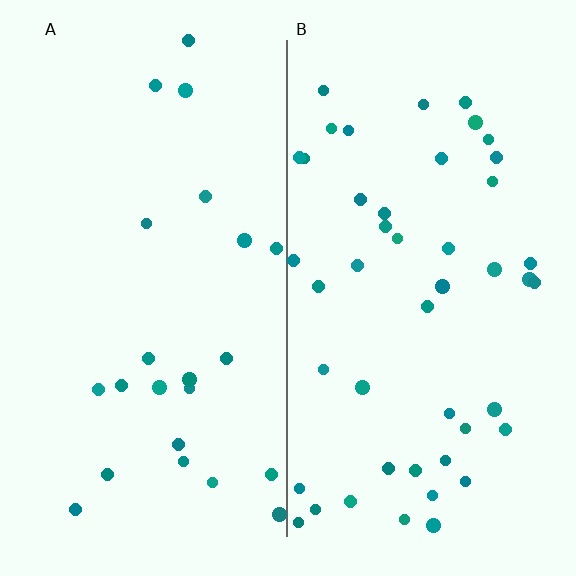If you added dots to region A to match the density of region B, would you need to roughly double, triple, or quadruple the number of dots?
Approximately double.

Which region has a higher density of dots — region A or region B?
B (the right).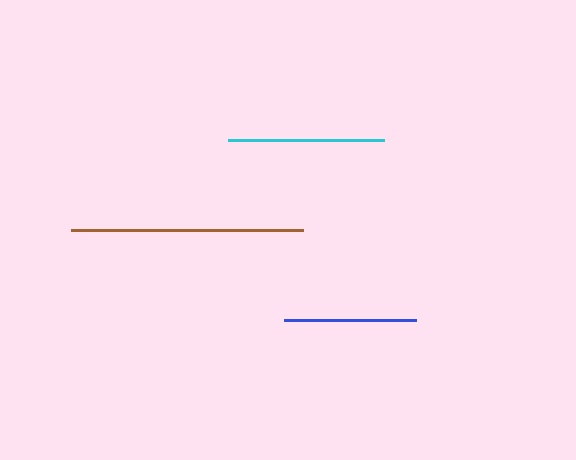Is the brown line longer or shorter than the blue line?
The brown line is longer than the blue line.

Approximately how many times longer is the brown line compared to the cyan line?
The brown line is approximately 1.5 times the length of the cyan line.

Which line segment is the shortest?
The blue line is the shortest at approximately 132 pixels.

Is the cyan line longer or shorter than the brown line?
The brown line is longer than the cyan line.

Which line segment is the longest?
The brown line is the longest at approximately 232 pixels.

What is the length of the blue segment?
The blue segment is approximately 132 pixels long.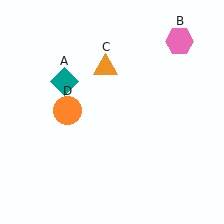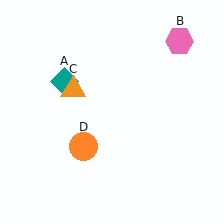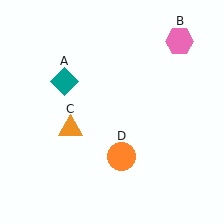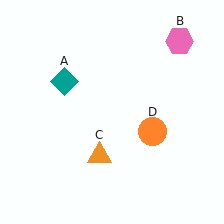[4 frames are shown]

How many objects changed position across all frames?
2 objects changed position: orange triangle (object C), orange circle (object D).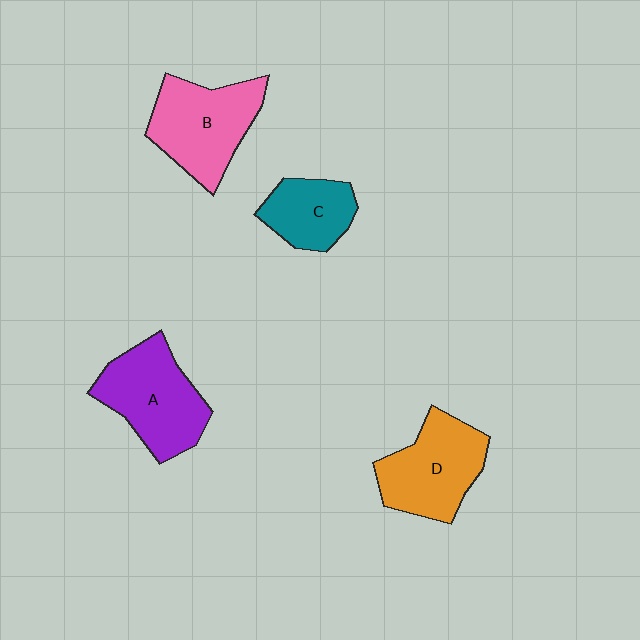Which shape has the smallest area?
Shape C (teal).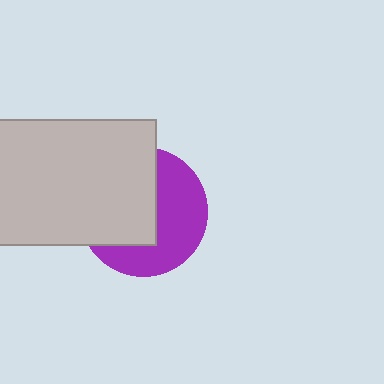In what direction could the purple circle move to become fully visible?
The purple circle could move right. That would shift it out from behind the light gray rectangle entirely.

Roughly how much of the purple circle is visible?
About half of it is visible (roughly 49%).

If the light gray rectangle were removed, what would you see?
You would see the complete purple circle.